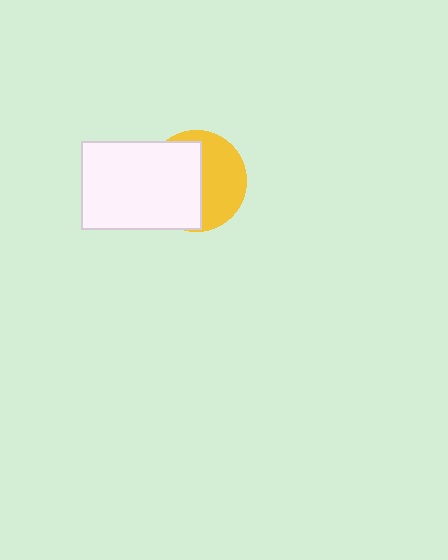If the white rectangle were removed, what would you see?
You would see the complete yellow circle.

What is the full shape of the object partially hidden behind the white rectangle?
The partially hidden object is a yellow circle.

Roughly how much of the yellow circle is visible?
About half of it is visible (roughly 48%).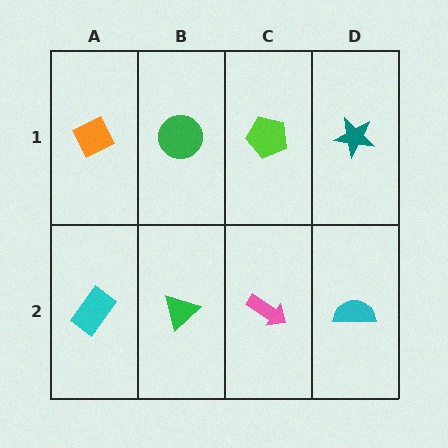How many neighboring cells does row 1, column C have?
3.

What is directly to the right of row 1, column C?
A teal star.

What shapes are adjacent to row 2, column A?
An orange diamond (row 1, column A), a green triangle (row 2, column B).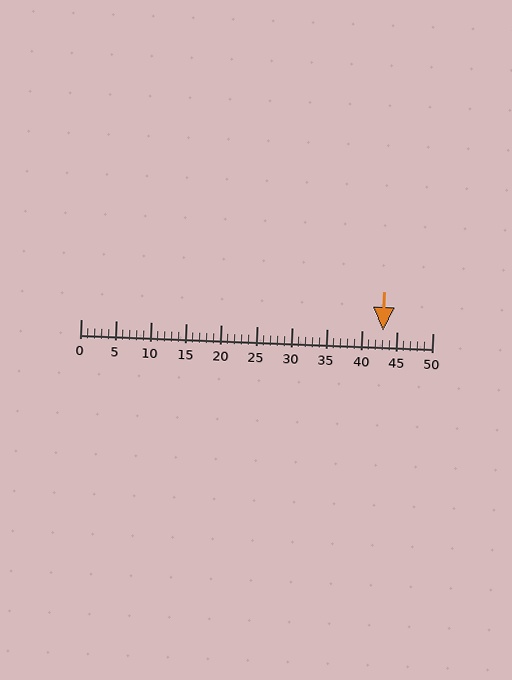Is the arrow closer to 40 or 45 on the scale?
The arrow is closer to 45.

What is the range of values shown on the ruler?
The ruler shows values from 0 to 50.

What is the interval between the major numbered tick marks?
The major tick marks are spaced 5 units apart.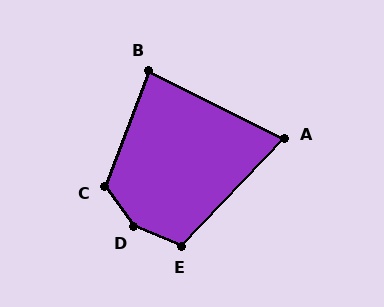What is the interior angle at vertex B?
Approximately 84 degrees (acute).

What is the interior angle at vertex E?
Approximately 111 degrees (obtuse).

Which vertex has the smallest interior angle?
A, at approximately 73 degrees.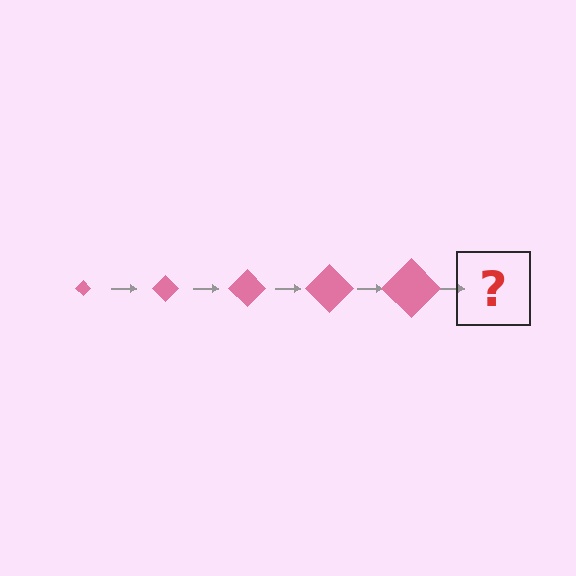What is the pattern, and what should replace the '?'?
The pattern is that the diamond gets progressively larger each step. The '?' should be a pink diamond, larger than the previous one.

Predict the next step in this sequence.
The next step is a pink diamond, larger than the previous one.